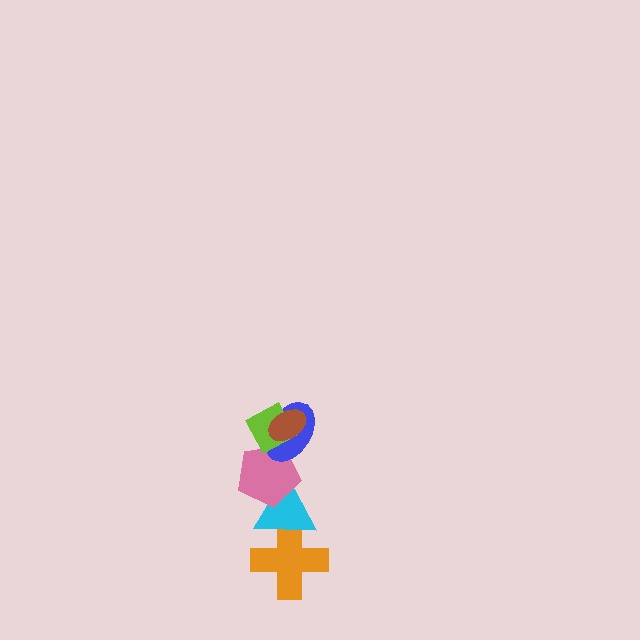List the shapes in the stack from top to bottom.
From top to bottom: the brown ellipse, the lime diamond, the blue ellipse, the pink pentagon, the cyan triangle, the orange cross.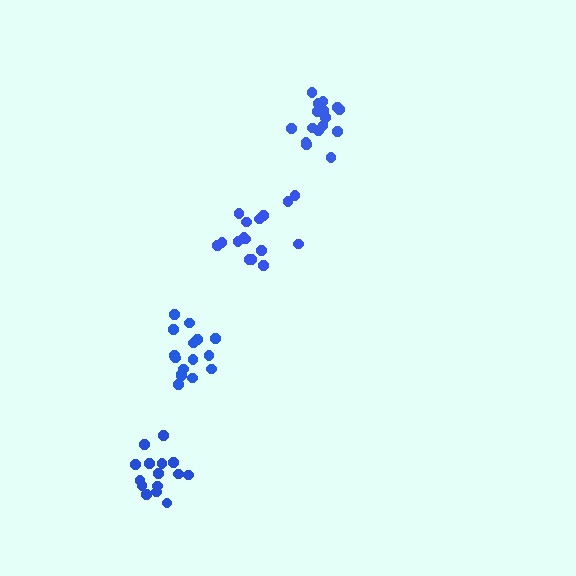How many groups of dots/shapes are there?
There are 4 groups.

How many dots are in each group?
Group 1: 16 dots, Group 2: 16 dots, Group 3: 17 dots, Group 4: 15 dots (64 total).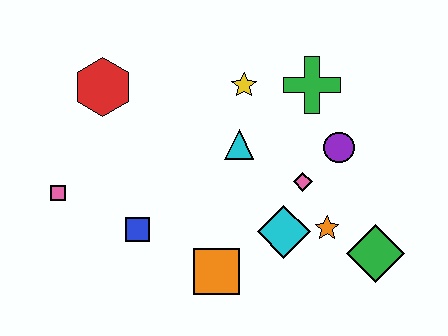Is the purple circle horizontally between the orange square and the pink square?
No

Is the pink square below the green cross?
Yes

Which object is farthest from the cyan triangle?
The pink square is farthest from the cyan triangle.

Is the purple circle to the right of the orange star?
Yes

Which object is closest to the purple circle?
The pink diamond is closest to the purple circle.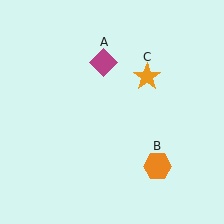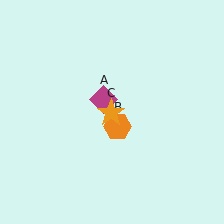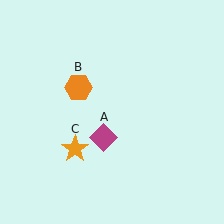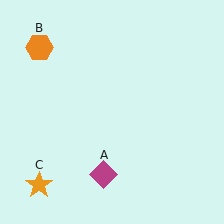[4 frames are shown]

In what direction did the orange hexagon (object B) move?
The orange hexagon (object B) moved up and to the left.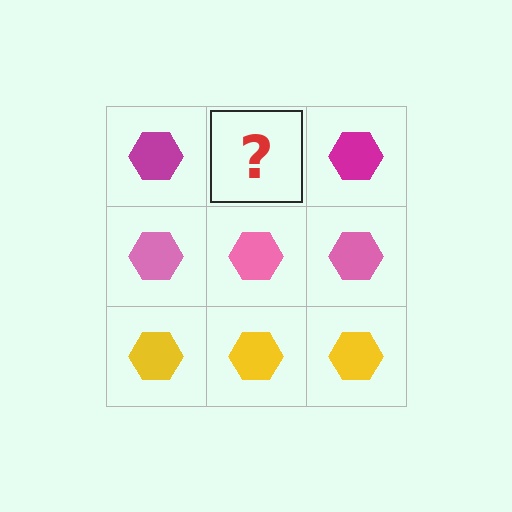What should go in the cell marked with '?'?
The missing cell should contain a magenta hexagon.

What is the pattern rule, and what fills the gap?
The rule is that each row has a consistent color. The gap should be filled with a magenta hexagon.